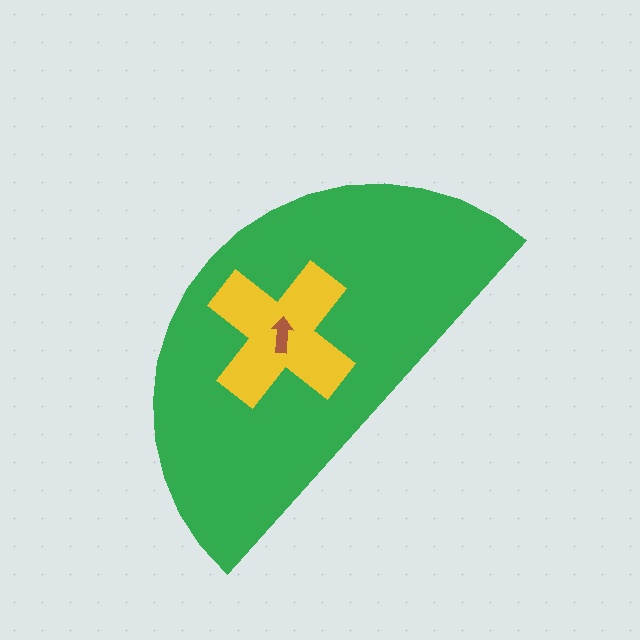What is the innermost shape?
The brown arrow.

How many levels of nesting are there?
3.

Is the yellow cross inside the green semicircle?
Yes.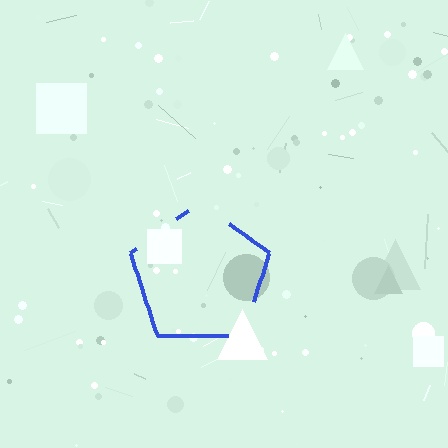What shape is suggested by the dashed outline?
The dashed outline suggests a pentagon.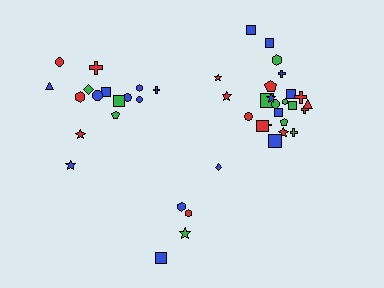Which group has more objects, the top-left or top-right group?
The top-right group.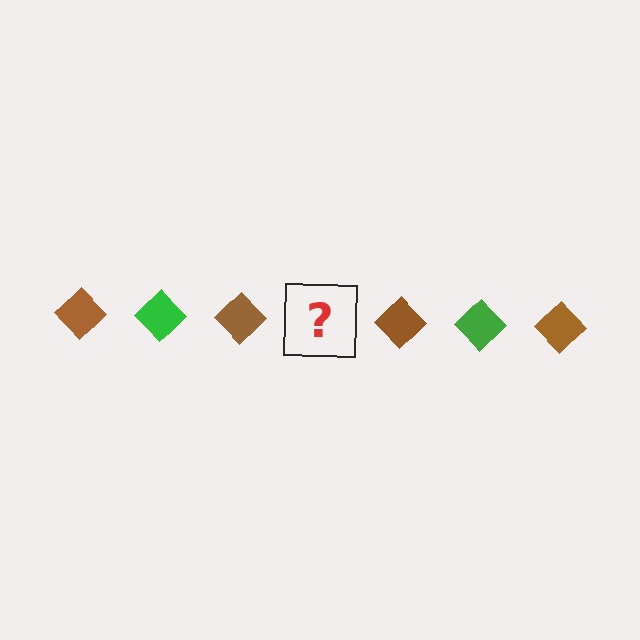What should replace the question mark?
The question mark should be replaced with a green diamond.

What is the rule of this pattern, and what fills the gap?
The rule is that the pattern cycles through brown, green diamonds. The gap should be filled with a green diamond.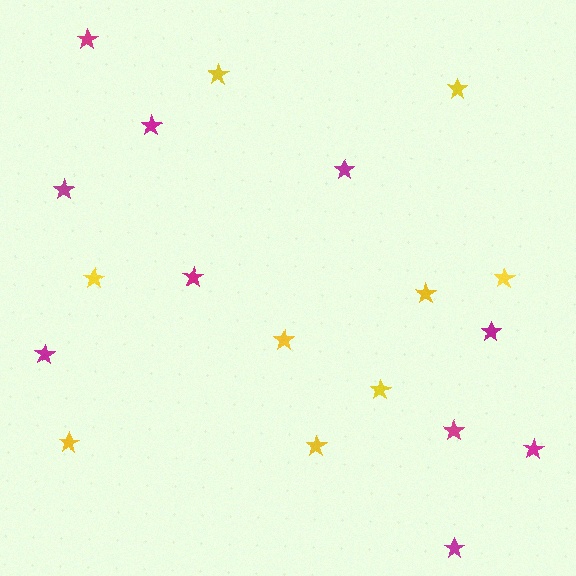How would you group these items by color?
There are 2 groups: one group of magenta stars (10) and one group of yellow stars (9).